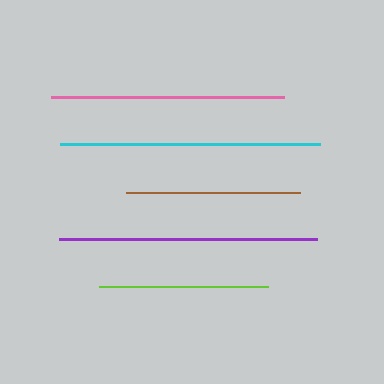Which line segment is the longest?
The cyan line is the longest at approximately 260 pixels.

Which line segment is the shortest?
The lime line is the shortest at approximately 170 pixels.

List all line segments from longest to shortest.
From longest to shortest: cyan, purple, pink, brown, lime.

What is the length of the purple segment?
The purple segment is approximately 258 pixels long.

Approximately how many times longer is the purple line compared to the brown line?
The purple line is approximately 1.5 times the length of the brown line.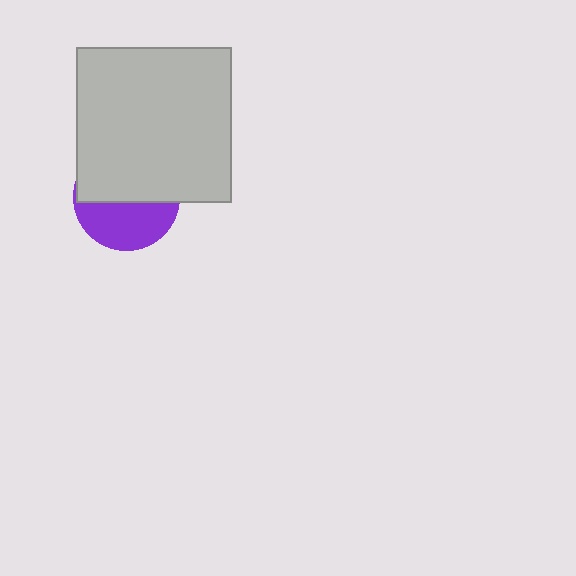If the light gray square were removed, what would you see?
You would see the complete purple circle.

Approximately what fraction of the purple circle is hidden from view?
Roughly 57% of the purple circle is hidden behind the light gray square.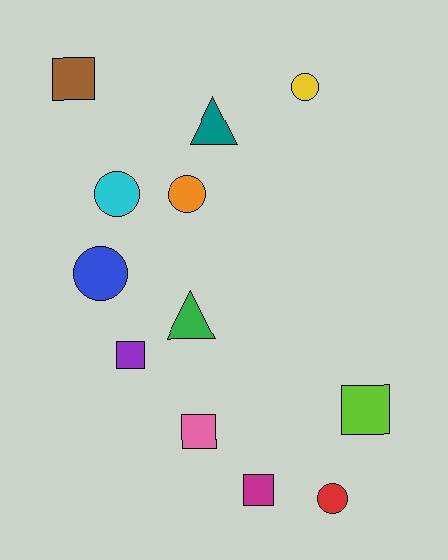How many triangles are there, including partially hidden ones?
There are 2 triangles.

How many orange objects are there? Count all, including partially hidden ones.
There is 1 orange object.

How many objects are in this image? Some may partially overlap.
There are 12 objects.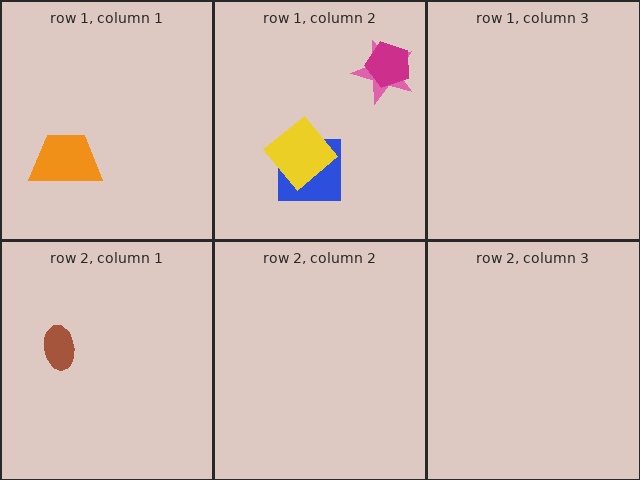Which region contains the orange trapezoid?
The row 1, column 1 region.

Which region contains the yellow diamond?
The row 1, column 2 region.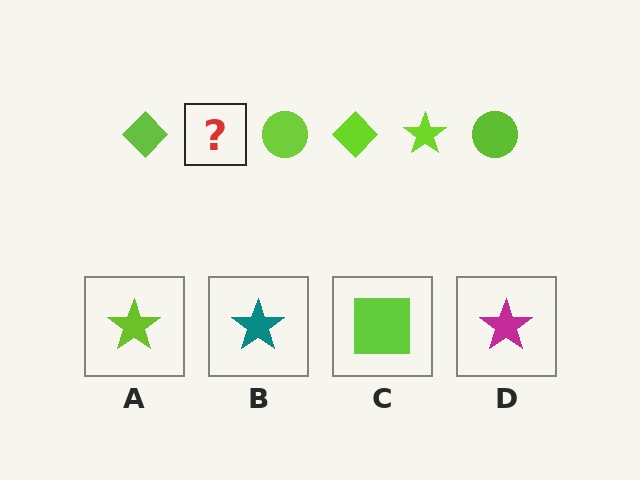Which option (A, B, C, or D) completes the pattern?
A.